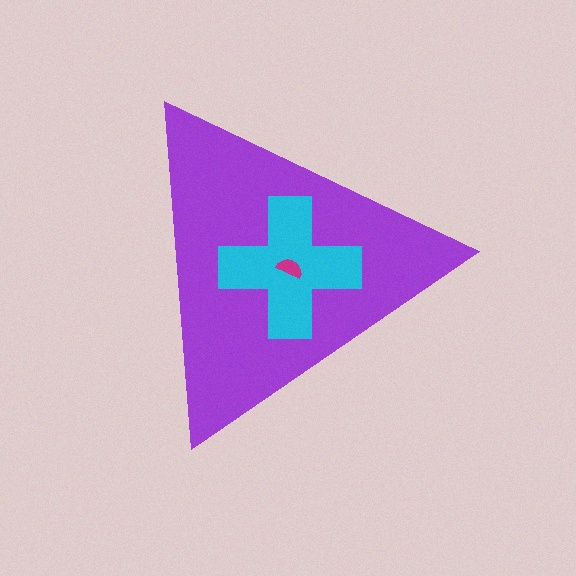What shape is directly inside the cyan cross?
The magenta semicircle.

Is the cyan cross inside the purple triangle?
Yes.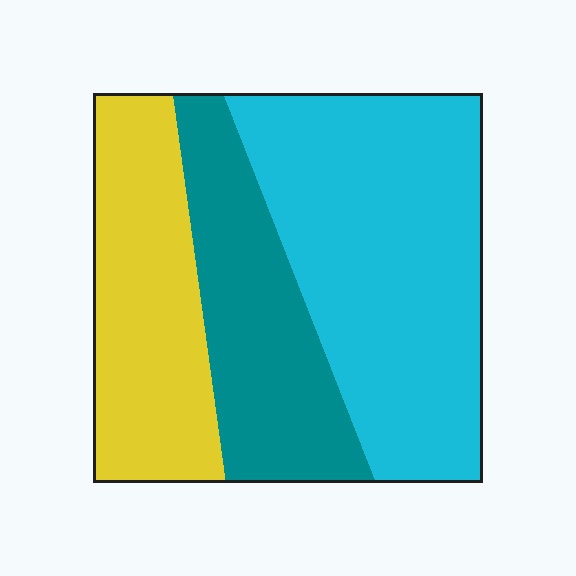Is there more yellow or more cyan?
Cyan.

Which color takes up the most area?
Cyan, at roughly 45%.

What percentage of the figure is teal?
Teal covers around 25% of the figure.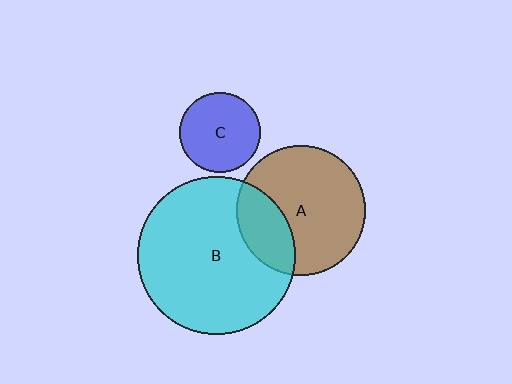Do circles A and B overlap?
Yes.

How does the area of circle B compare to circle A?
Approximately 1.5 times.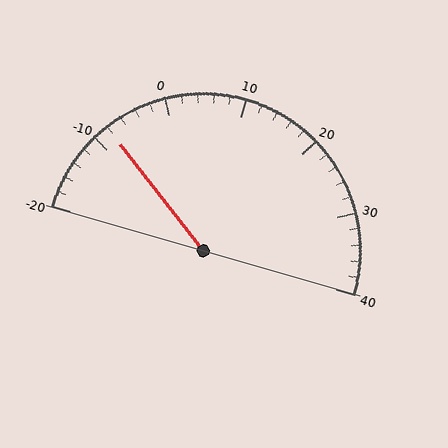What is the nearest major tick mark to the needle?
The nearest major tick mark is -10.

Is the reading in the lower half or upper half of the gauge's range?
The reading is in the lower half of the range (-20 to 40).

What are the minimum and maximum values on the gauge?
The gauge ranges from -20 to 40.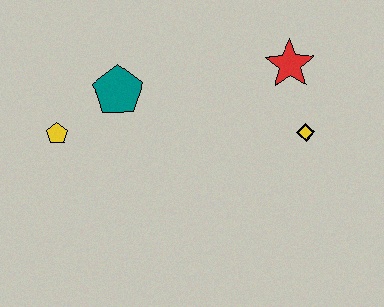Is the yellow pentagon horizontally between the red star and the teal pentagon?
No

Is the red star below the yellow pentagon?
No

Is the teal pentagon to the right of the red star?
No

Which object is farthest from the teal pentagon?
The yellow diamond is farthest from the teal pentagon.